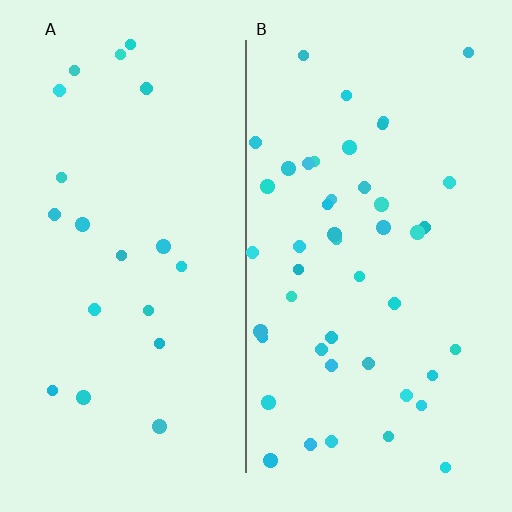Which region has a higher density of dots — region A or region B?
B (the right).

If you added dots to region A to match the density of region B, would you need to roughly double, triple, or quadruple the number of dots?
Approximately double.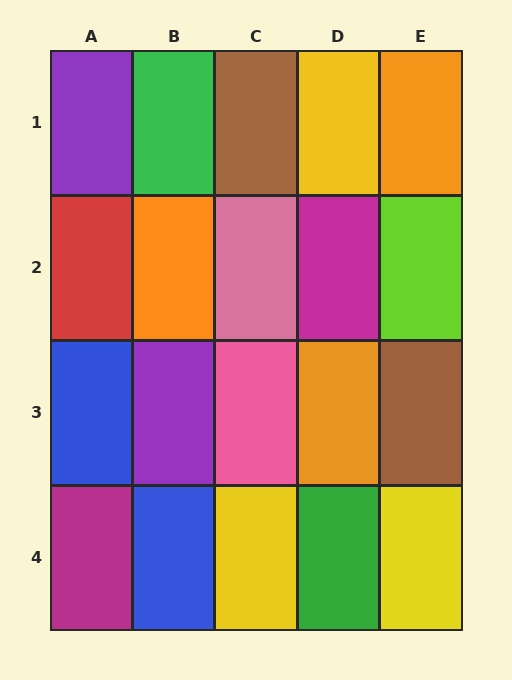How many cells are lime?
1 cell is lime.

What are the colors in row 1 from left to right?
Purple, green, brown, yellow, orange.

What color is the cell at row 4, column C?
Yellow.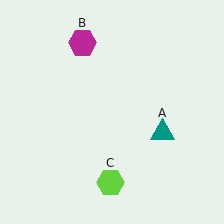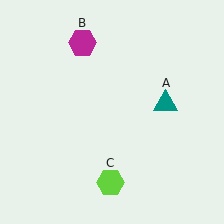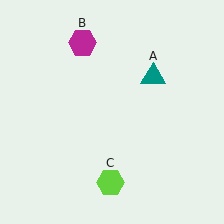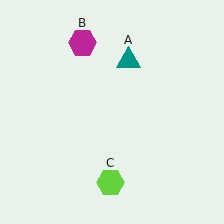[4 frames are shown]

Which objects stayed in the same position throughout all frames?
Magenta hexagon (object B) and lime hexagon (object C) remained stationary.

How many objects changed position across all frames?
1 object changed position: teal triangle (object A).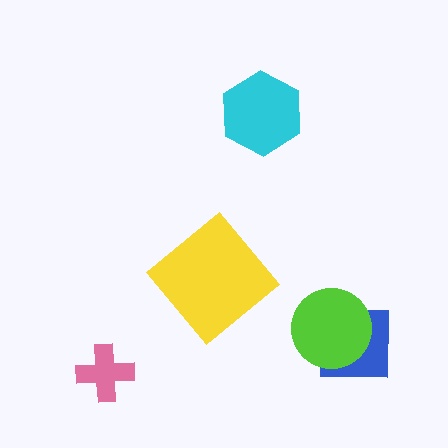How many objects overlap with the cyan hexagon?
0 objects overlap with the cyan hexagon.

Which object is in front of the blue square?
The lime circle is in front of the blue square.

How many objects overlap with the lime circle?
1 object overlaps with the lime circle.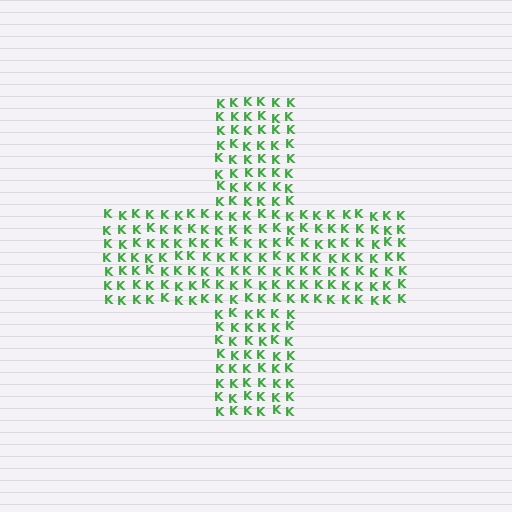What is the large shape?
The large shape is a cross.